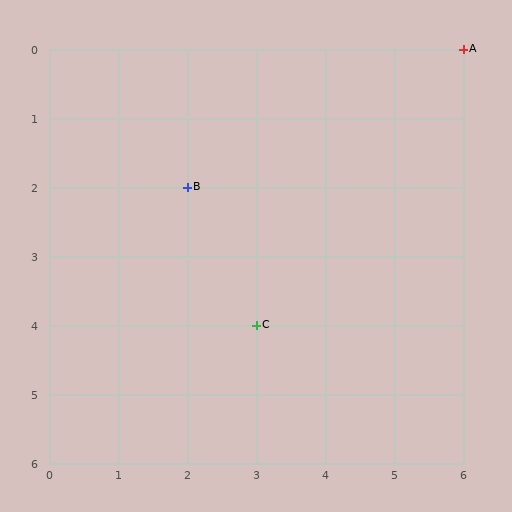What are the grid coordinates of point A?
Point A is at grid coordinates (6, 0).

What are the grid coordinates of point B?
Point B is at grid coordinates (2, 2).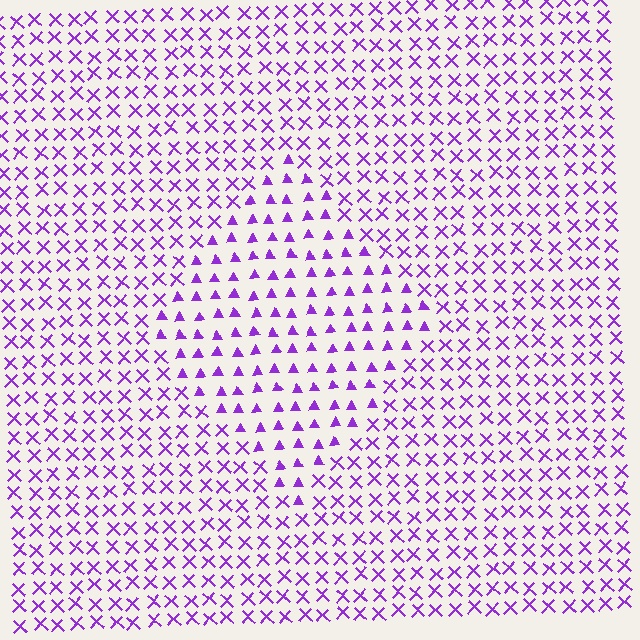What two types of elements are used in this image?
The image uses triangles inside the diamond region and X marks outside it.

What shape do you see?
I see a diamond.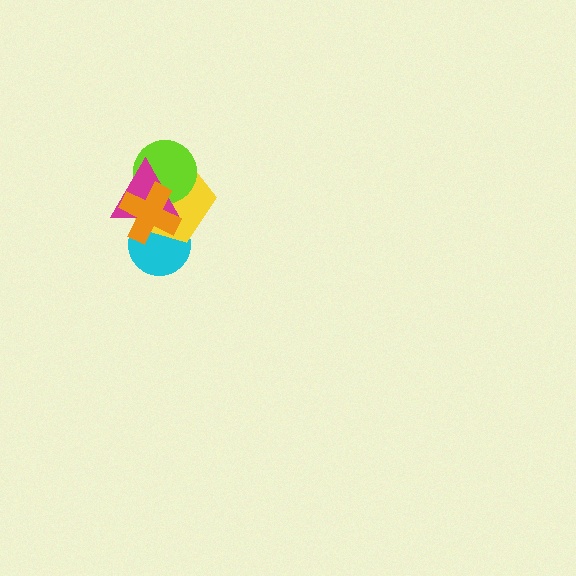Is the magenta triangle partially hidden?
Yes, it is partially covered by another shape.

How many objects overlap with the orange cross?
4 objects overlap with the orange cross.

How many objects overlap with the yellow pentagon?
4 objects overlap with the yellow pentagon.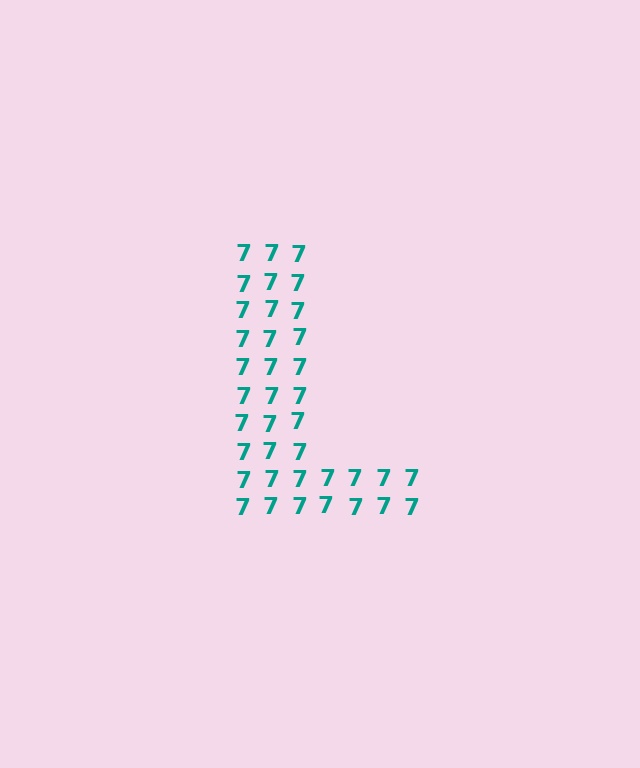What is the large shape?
The large shape is the letter L.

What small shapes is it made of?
It is made of small digit 7's.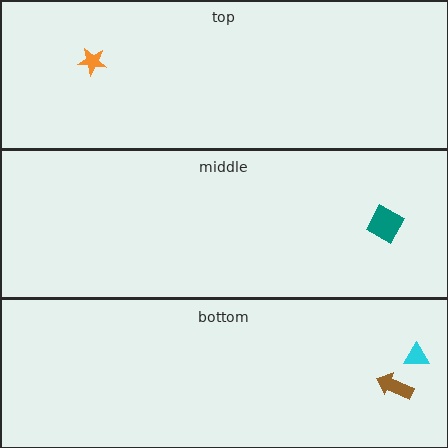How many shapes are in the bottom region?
2.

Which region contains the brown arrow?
The bottom region.